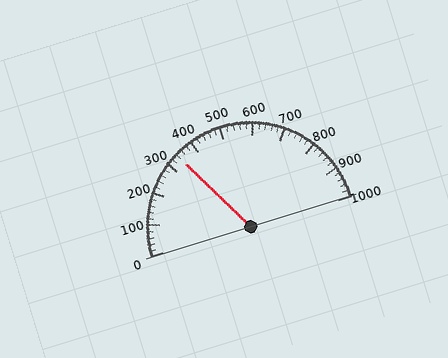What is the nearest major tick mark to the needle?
The nearest major tick mark is 300.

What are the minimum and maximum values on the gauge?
The gauge ranges from 0 to 1000.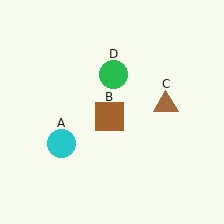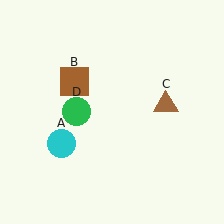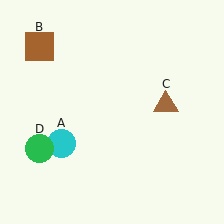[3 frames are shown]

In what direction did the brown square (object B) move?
The brown square (object B) moved up and to the left.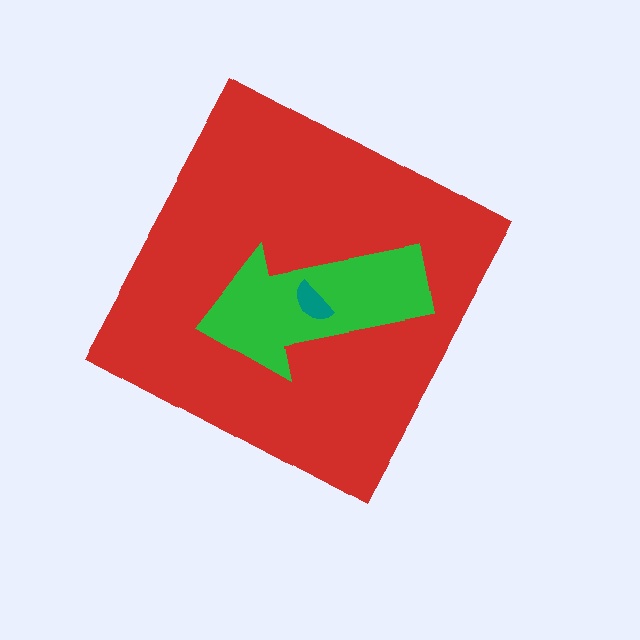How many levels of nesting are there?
3.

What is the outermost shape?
The red diamond.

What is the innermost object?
The teal semicircle.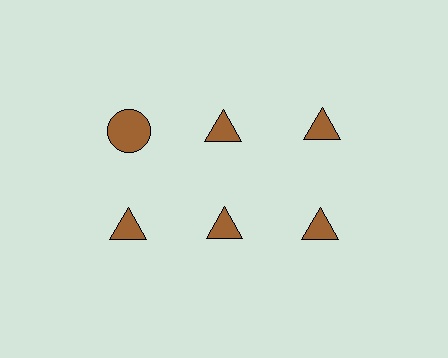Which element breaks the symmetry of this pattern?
The brown circle in the top row, leftmost column breaks the symmetry. All other shapes are brown triangles.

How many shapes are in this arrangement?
There are 6 shapes arranged in a grid pattern.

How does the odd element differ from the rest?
It has a different shape: circle instead of triangle.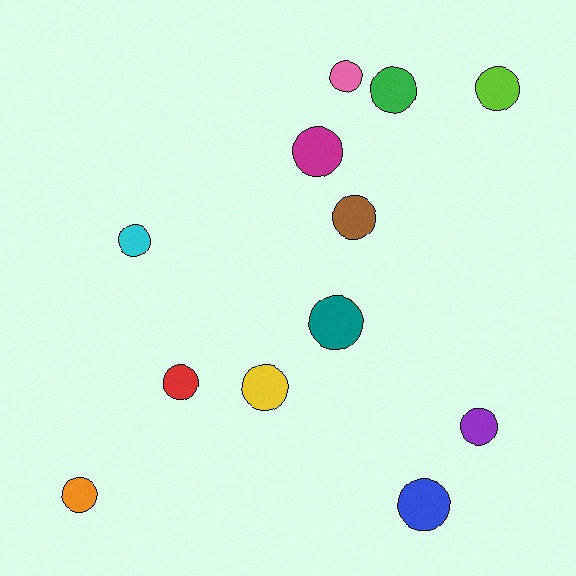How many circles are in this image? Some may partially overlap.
There are 12 circles.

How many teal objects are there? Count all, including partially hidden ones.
There is 1 teal object.